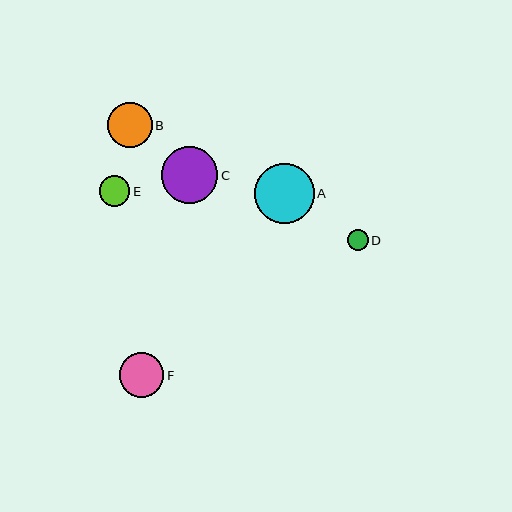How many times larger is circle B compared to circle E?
Circle B is approximately 1.5 times the size of circle E.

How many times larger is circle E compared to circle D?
Circle E is approximately 1.5 times the size of circle D.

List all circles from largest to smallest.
From largest to smallest: A, C, B, F, E, D.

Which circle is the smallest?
Circle D is the smallest with a size of approximately 21 pixels.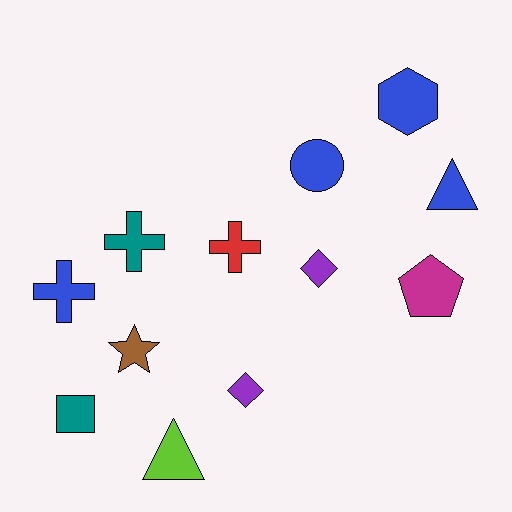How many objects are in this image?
There are 12 objects.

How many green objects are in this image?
There are no green objects.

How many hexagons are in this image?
There is 1 hexagon.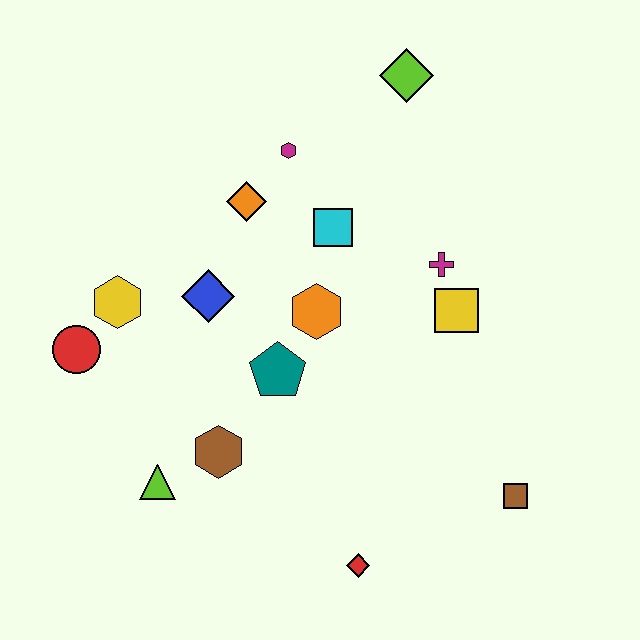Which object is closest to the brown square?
The red diamond is closest to the brown square.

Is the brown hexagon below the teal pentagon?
Yes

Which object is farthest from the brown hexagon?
The lime diamond is farthest from the brown hexagon.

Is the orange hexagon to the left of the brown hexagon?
No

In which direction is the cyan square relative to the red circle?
The cyan square is to the right of the red circle.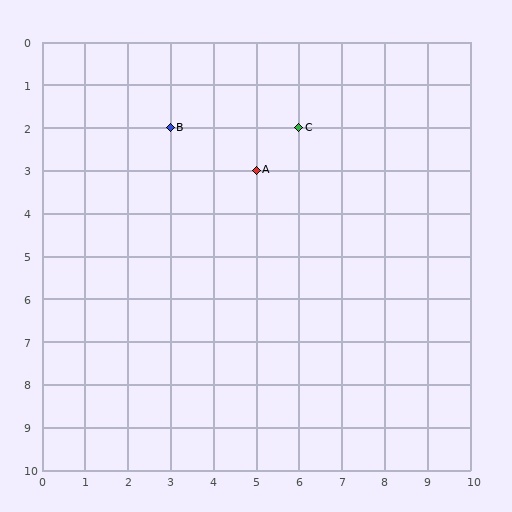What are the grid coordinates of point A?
Point A is at grid coordinates (5, 3).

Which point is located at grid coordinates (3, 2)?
Point B is at (3, 2).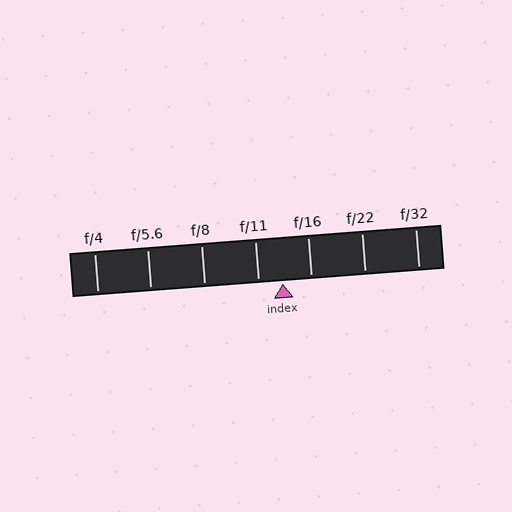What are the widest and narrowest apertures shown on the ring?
The widest aperture shown is f/4 and the narrowest is f/32.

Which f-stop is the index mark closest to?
The index mark is closest to f/11.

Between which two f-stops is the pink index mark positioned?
The index mark is between f/11 and f/16.